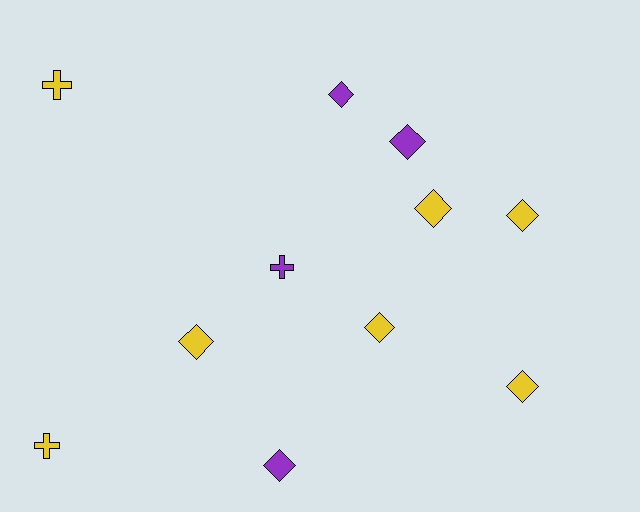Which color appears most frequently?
Yellow, with 7 objects.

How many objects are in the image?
There are 11 objects.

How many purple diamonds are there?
There are 3 purple diamonds.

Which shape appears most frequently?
Diamond, with 8 objects.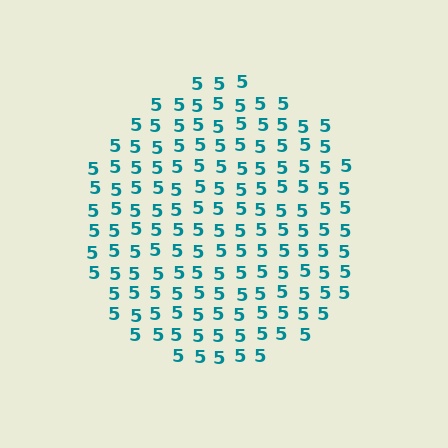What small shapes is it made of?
It is made of small digit 5's.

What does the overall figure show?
The overall figure shows a circle.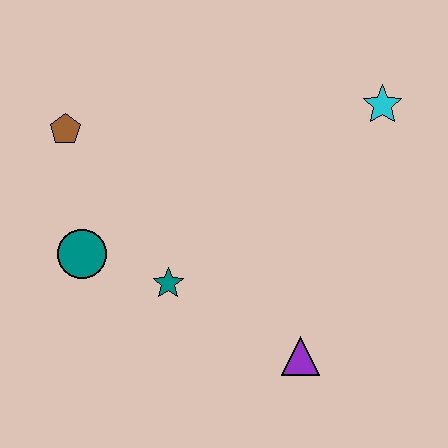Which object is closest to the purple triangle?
The teal star is closest to the purple triangle.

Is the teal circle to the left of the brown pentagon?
No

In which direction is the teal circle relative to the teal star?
The teal circle is to the left of the teal star.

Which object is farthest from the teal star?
The cyan star is farthest from the teal star.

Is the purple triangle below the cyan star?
Yes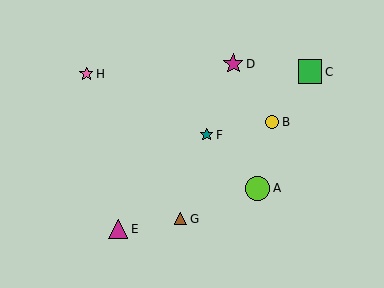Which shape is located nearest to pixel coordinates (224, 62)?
The magenta star (labeled D) at (233, 64) is nearest to that location.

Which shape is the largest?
The lime circle (labeled A) is the largest.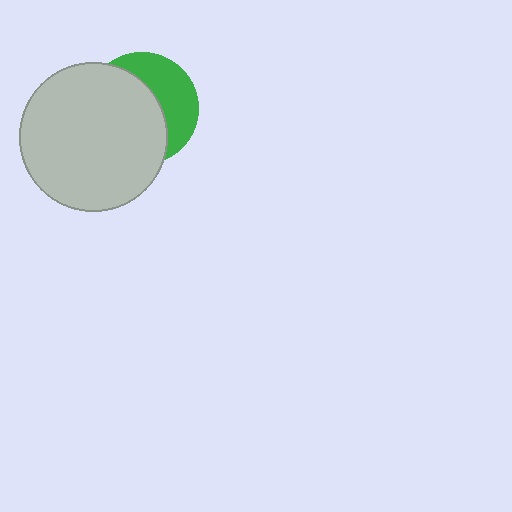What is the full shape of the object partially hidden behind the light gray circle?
The partially hidden object is a green circle.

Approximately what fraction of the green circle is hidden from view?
Roughly 62% of the green circle is hidden behind the light gray circle.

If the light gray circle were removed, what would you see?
You would see the complete green circle.